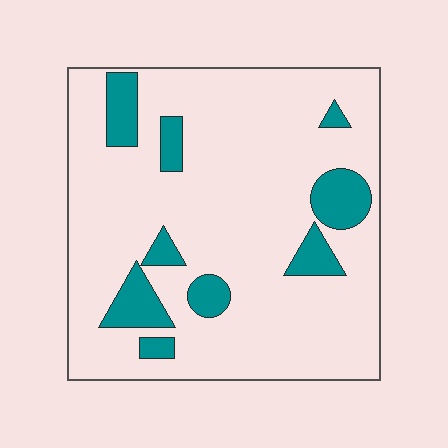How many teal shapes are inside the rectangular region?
9.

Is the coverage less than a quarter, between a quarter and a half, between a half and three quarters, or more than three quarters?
Less than a quarter.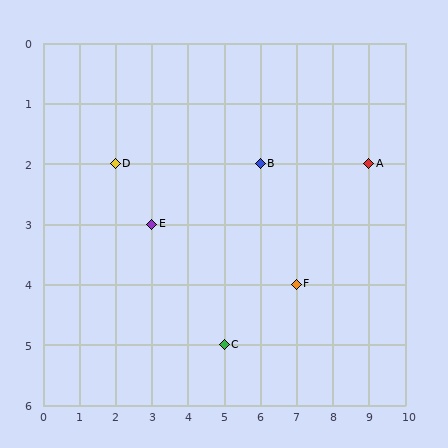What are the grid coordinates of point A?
Point A is at grid coordinates (9, 2).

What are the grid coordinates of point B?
Point B is at grid coordinates (6, 2).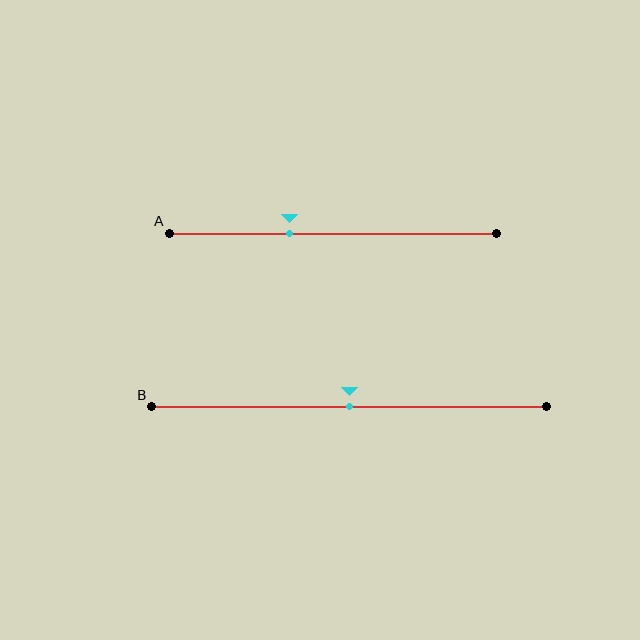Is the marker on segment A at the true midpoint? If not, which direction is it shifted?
No, the marker on segment A is shifted to the left by about 13% of the segment length.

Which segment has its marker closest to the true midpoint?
Segment B has its marker closest to the true midpoint.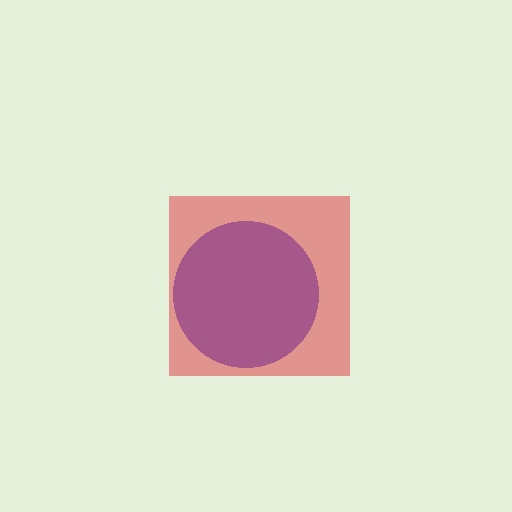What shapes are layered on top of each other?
The layered shapes are: a blue circle, a red square.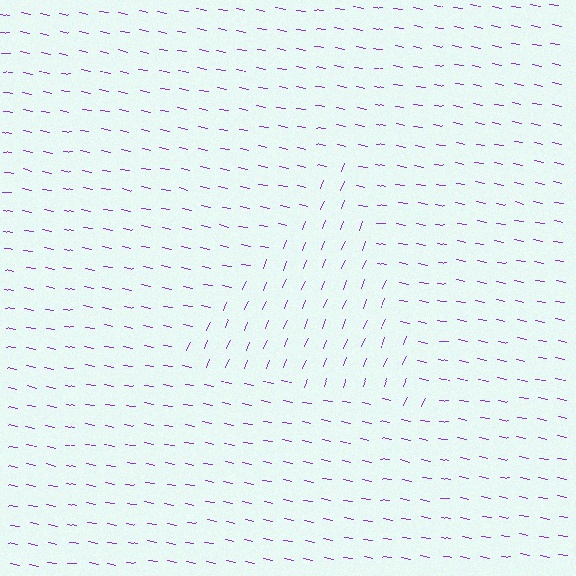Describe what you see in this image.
The image is filled with small purple line segments. A triangle region in the image has lines oriented differently from the surrounding lines, creating a visible texture boundary.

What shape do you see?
I see a triangle.